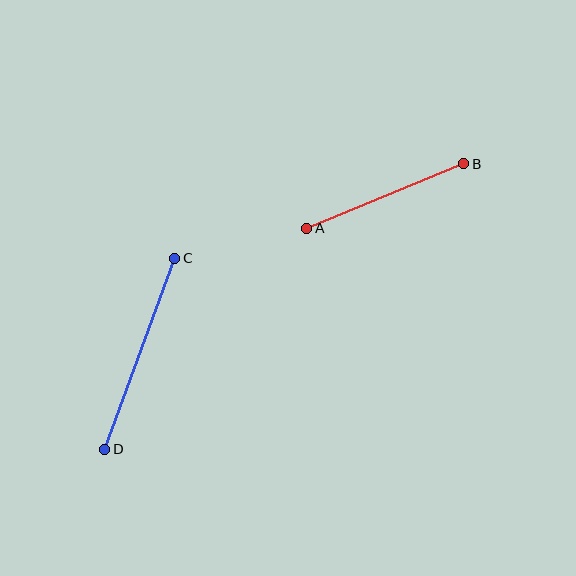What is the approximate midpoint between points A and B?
The midpoint is at approximately (385, 196) pixels.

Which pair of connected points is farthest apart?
Points C and D are farthest apart.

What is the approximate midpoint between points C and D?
The midpoint is at approximately (140, 354) pixels.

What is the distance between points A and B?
The distance is approximately 170 pixels.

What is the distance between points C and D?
The distance is approximately 203 pixels.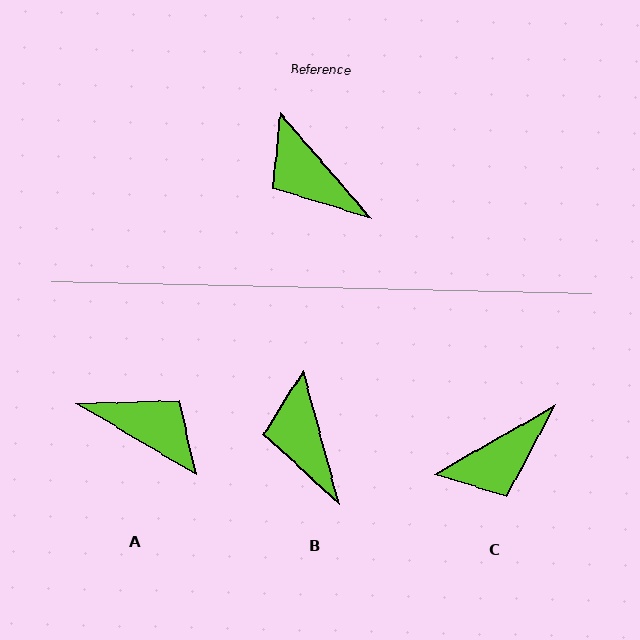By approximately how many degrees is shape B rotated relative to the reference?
Approximately 26 degrees clockwise.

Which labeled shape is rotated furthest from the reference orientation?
A, about 162 degrees away.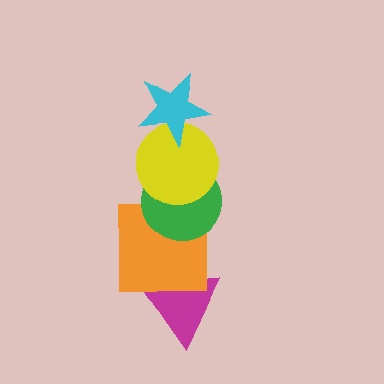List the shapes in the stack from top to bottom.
From top to bottom: the cyan star, the yellow circle, the green circle, the orange square, the magenta triangle.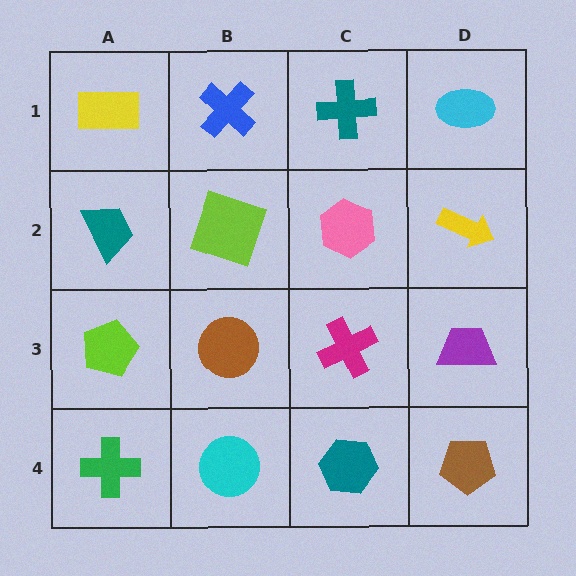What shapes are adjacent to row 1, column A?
A teal trapezoid (row 2, column A), a blue cross (row 1, column B).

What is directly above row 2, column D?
A cyan ellipse.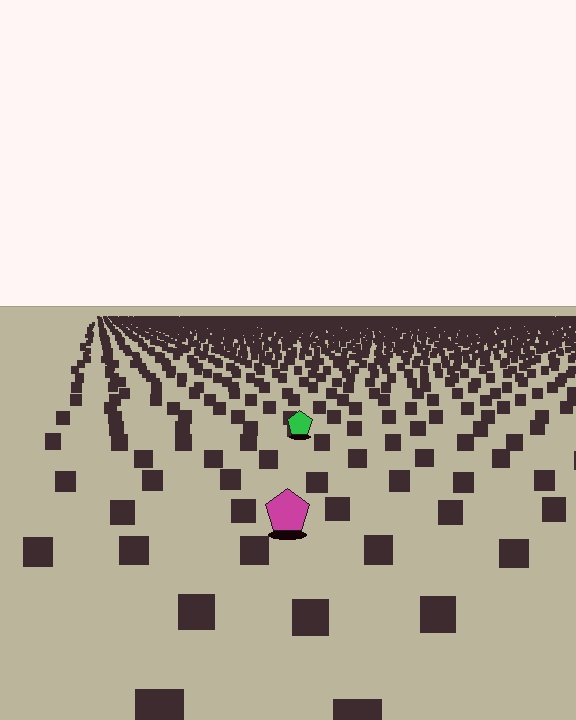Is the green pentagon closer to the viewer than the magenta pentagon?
No. The magenta pentagon is closer — you can tell from the texture gradient: the ground texture is coarser near it.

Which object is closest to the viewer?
The magenta pentagon is closest. The texture marks near it are larger and more spread out.